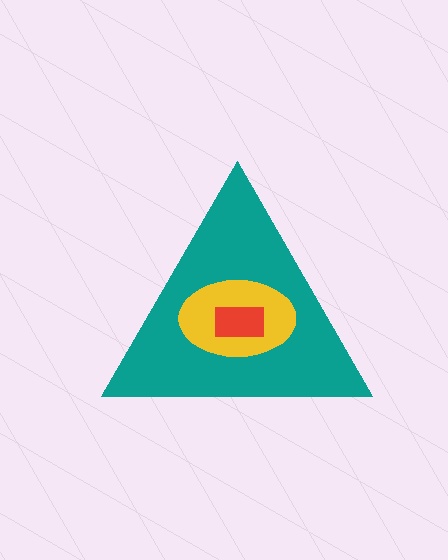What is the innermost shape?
The red rectangle.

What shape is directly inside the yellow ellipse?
The red rectangle.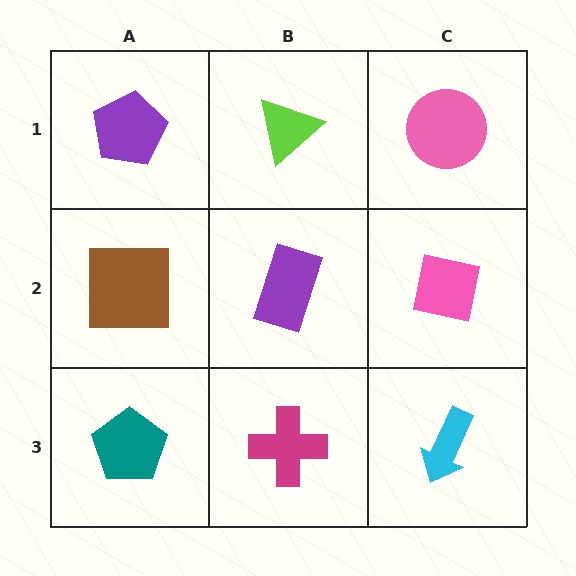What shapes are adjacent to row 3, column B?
A purple rectangle (row 2, column B), a teal pentagon (row 3, column A), a cyan arrow (row 3, column C).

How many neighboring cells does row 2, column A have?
3.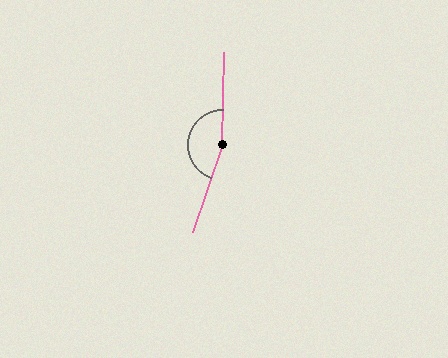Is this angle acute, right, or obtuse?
It is obtuse.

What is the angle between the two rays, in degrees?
Approximately 162 degrees.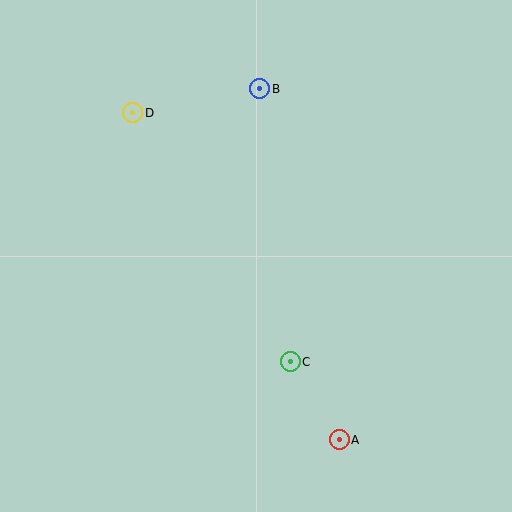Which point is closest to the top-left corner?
Point D is closest to the top-left corner.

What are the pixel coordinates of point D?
Point D is at (133, 113).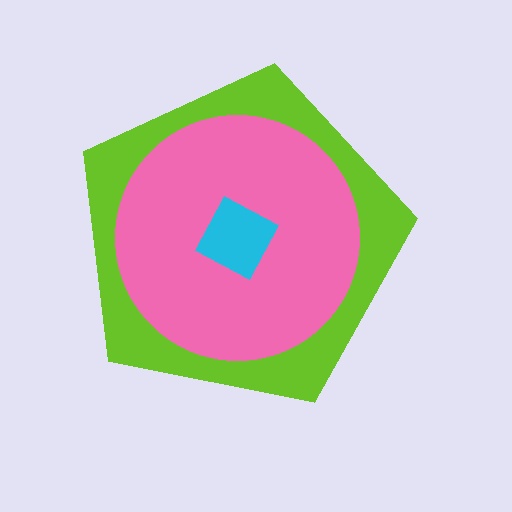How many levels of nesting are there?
3.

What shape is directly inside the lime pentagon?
The pink circle.